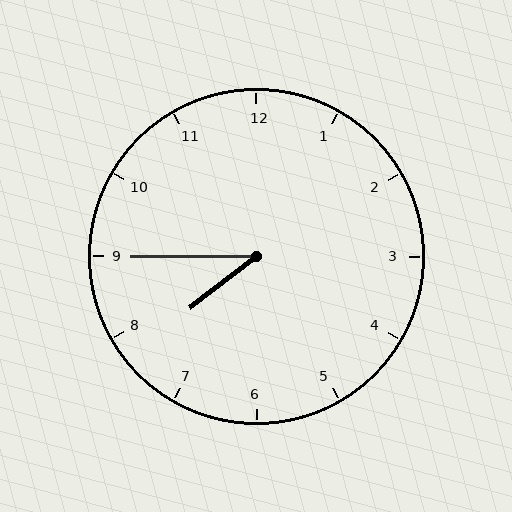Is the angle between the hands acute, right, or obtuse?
It is acute.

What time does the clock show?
7:45.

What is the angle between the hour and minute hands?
Approximately 38 degrees.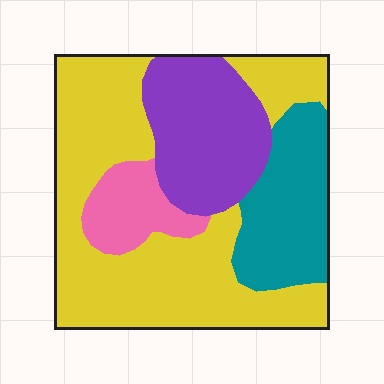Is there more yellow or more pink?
Yellow.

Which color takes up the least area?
Pink, at roughly 10%.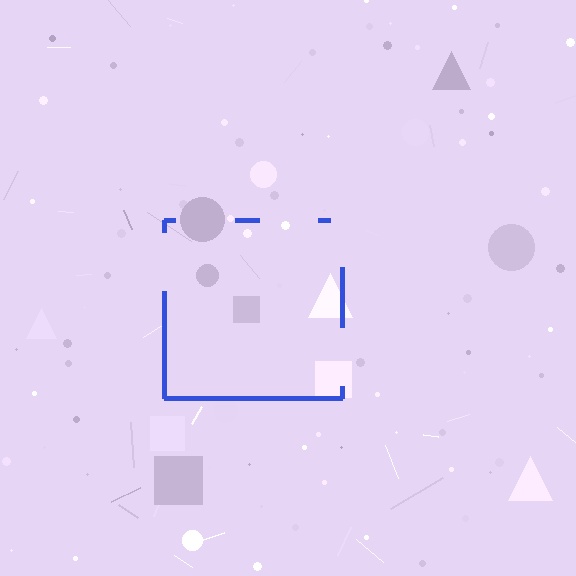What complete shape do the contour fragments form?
The contour fragments form a square.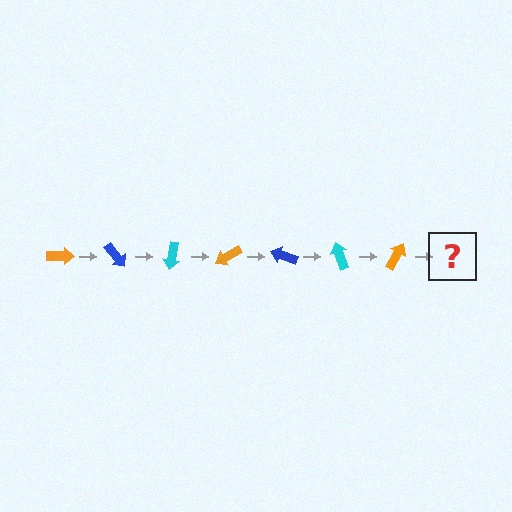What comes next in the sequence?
The next element should be a blue arrow, rotated 350 degrees from the start.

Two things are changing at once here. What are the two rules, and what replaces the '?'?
The two rules are that it rotates 50 degrees each step and the color cycles through orange, blue, and cyan. The '?' should be a blue arrow, rotated 350 degrees from the start.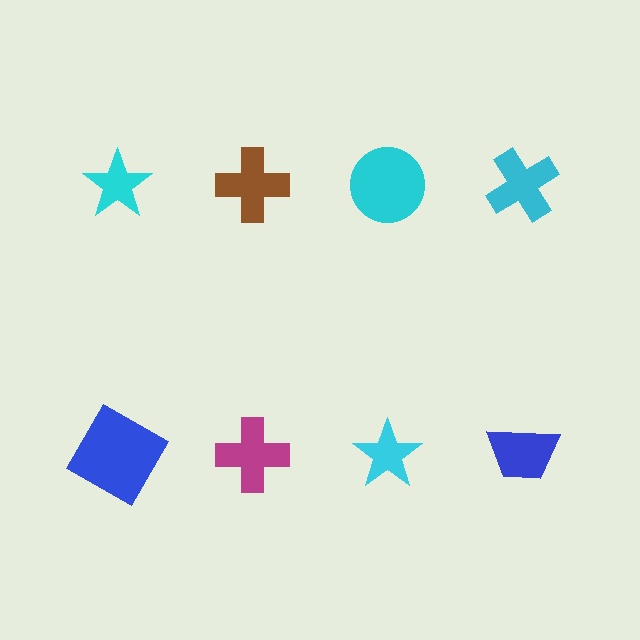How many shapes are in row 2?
4 shapes.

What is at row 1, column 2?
A brown cross.